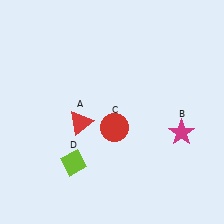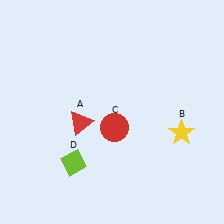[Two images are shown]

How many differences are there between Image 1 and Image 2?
There is 1 difference between the two images.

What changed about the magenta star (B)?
In Image 1, B is magenta. In Image 2, it changed to yellow.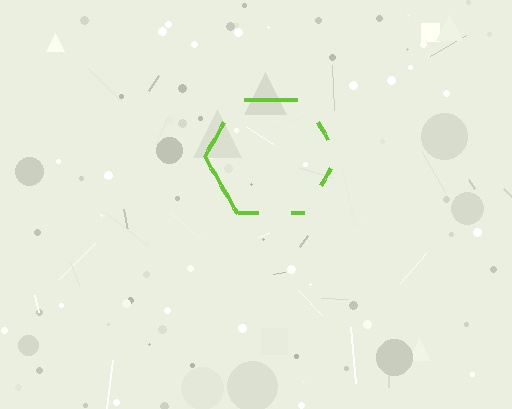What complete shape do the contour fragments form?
The contour fragments form a hexagon.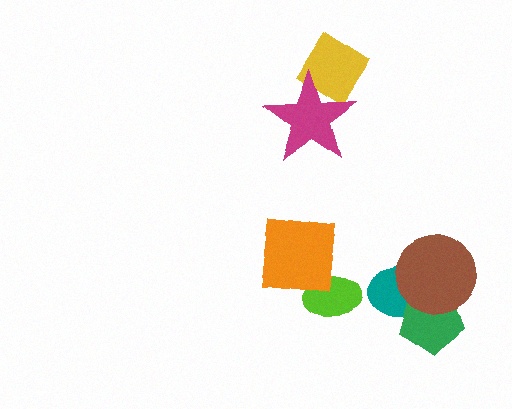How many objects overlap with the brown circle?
2 objects overlap with the brown circle.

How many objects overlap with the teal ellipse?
2 objects overlap with the teal ellipse.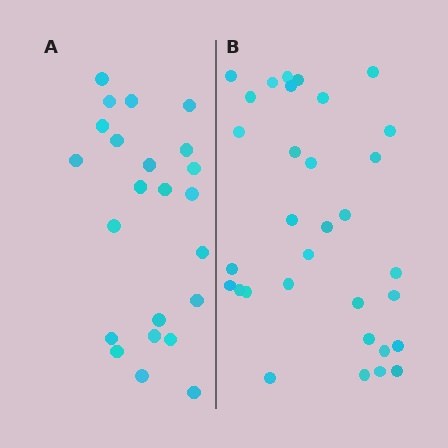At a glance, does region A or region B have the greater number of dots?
Region B (the right region) has more dots.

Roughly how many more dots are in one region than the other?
Region B has roughly 8 or so more dots than region A.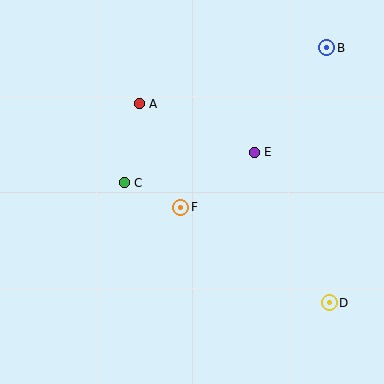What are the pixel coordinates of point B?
Point B is at (327, 48).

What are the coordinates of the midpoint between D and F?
The midpoint between D and F is at (255, 255).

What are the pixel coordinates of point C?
Point C is at (124, 183).